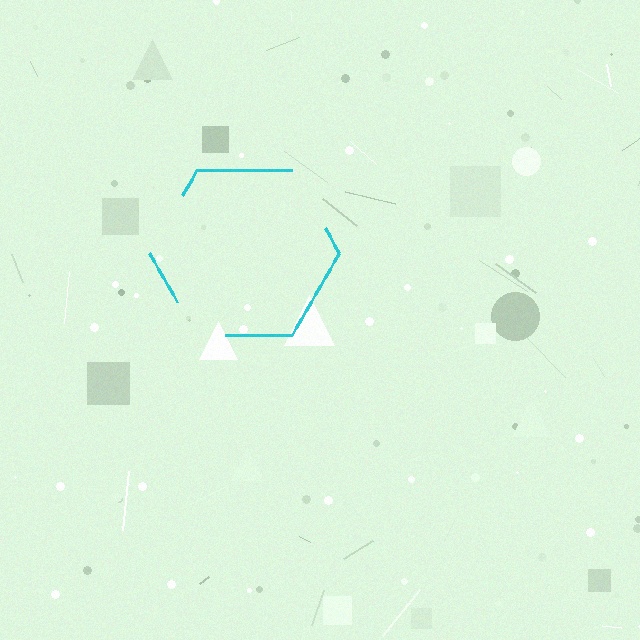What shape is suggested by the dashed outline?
The dashed outline suggests a hexagon.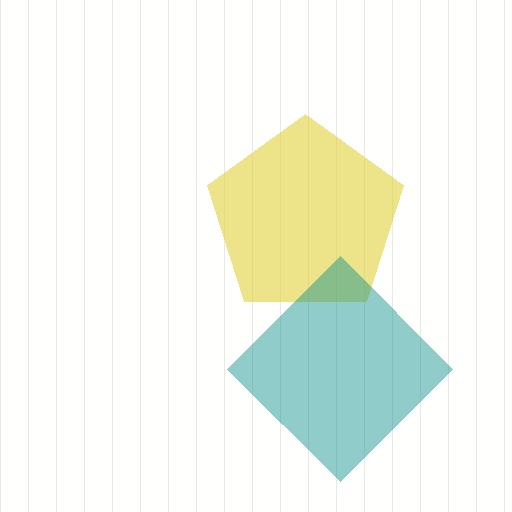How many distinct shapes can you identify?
There are 2 distinct shapes: a yellow pentagon, a teal diamond.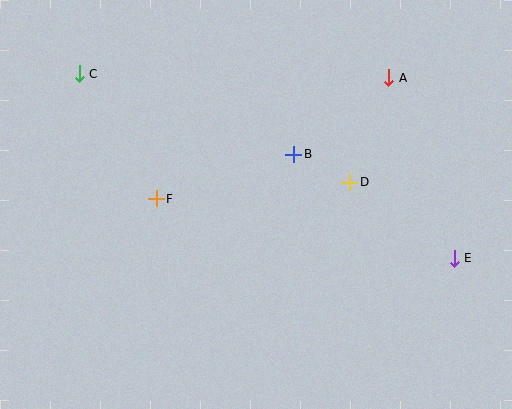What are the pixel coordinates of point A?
Point A is at (389, 78).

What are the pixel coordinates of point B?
Point B is at (294, 154).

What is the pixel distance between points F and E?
The distance between F and E is 303 pixels.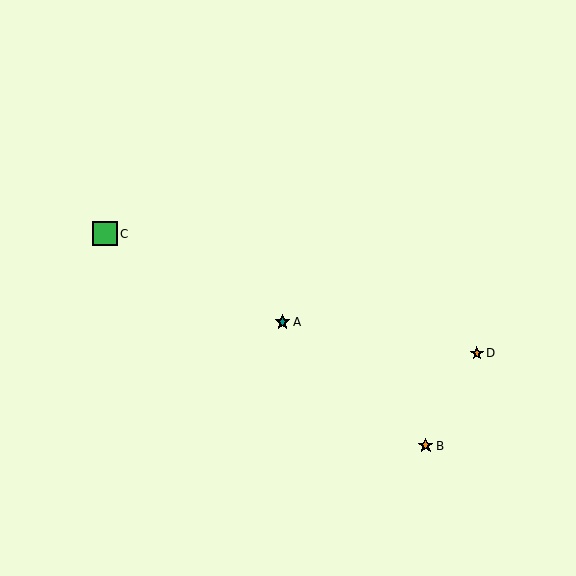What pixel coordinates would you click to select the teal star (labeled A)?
Click at (282, 322) to select the teal star A.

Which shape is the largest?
The green square (labeled C) is the largest.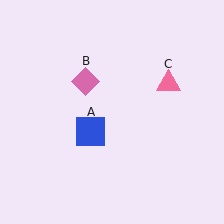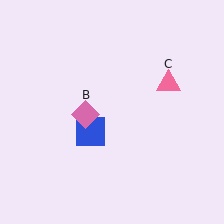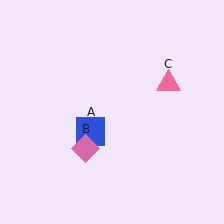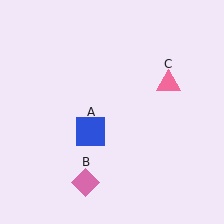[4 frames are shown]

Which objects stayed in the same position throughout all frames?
Blue square (object A) and pink triangle (object C) remained stationary.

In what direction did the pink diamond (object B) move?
The pink diamond (object B) moved down.